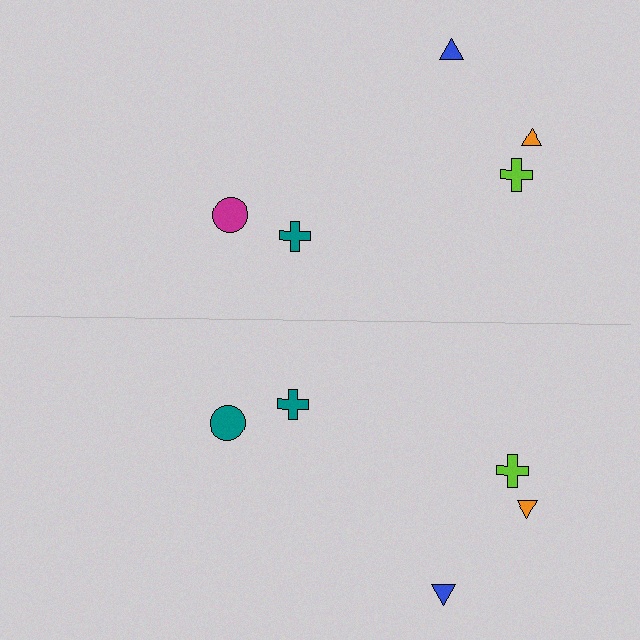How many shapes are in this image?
There are 10 shapes in this image.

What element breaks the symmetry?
The teal circle on the bottom side breaks the symmetry — its mirror counterpart is magenta.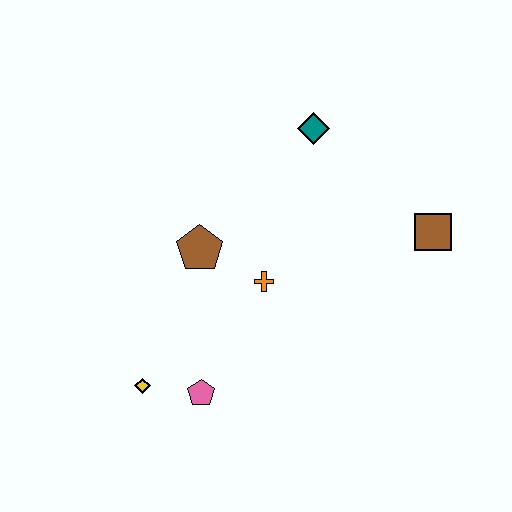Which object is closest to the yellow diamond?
The pink pentagon is closest to the yellow diamond.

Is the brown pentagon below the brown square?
Yes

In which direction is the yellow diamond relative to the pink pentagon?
The yellow diamond is to the left of the pink pentagon.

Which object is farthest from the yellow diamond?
The brown square is farthest from the yellow diamond.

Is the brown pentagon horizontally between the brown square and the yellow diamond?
Yes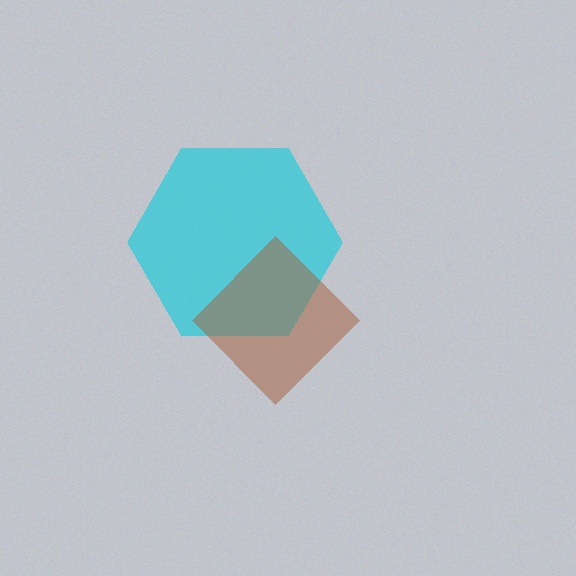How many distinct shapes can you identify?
There are 2 distinct shapes: a cyan hexagon, a brown diamond.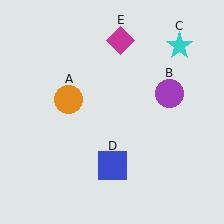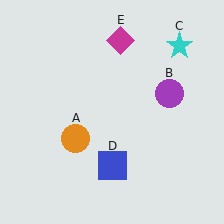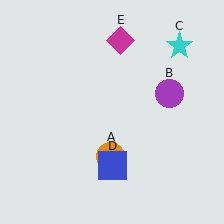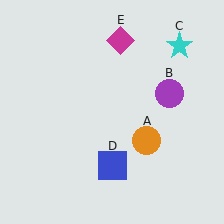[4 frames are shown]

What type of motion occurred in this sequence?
The orange circle (object A) rotated counterclockwise around the center of the scene.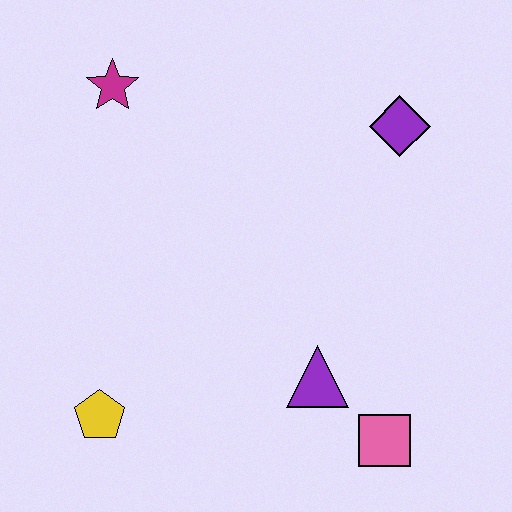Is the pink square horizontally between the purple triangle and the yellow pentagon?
No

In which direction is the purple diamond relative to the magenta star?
The purple diamond is to the right of the magenta star.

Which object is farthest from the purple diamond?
The yellow pentagon is farthest from the purple diamond.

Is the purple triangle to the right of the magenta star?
Yes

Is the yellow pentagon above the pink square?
Yes